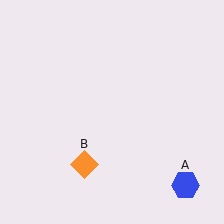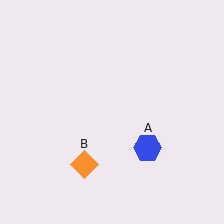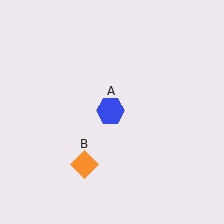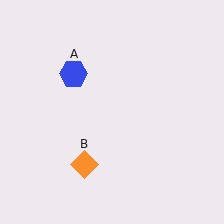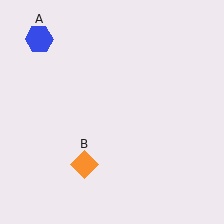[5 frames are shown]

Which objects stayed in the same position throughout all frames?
Orange diamond (object B) remained stationary.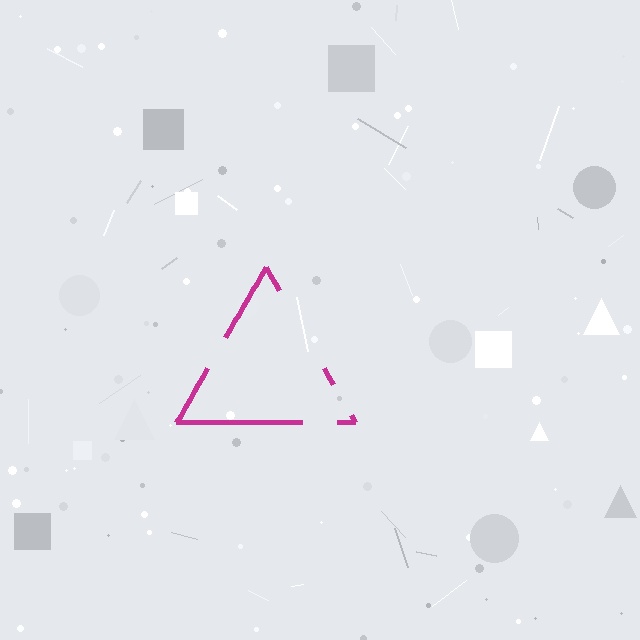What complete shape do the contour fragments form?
The contour fragments form a triangle.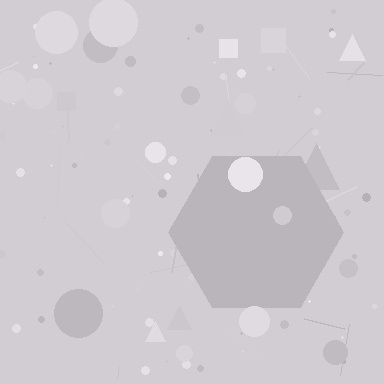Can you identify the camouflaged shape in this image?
The camouflaged shape is a hexagon.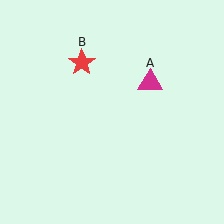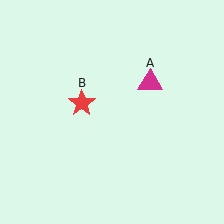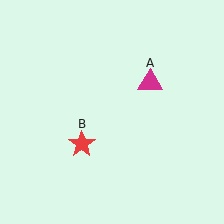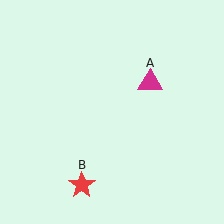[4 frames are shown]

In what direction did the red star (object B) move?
The red star (object B) moved down.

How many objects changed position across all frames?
1 object changed position: red star (object B).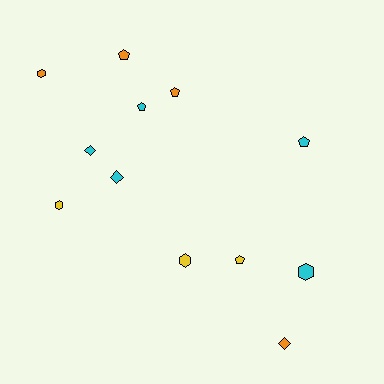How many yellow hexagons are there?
There are 2 yellow hexagons.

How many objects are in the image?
There are 12 objects.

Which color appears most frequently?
Cyan, with 5 objects.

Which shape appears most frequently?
Pentagon, with 5 objects.